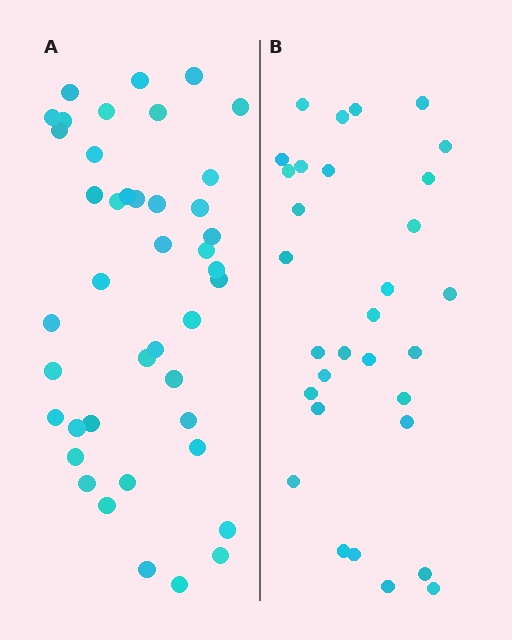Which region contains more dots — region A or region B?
Region A (the left region) has more dots.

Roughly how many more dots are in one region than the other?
Region A has roughly 12 or so more dots than region B.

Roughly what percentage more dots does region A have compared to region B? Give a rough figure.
About 35% more.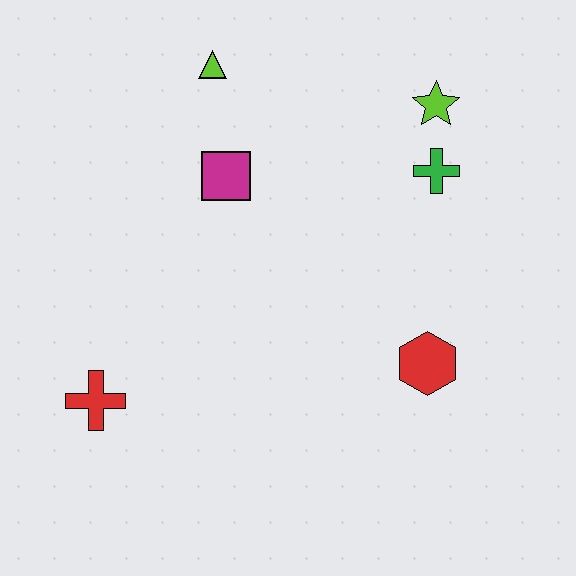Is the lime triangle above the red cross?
Yes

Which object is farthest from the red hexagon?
The lime triangle is farthest from the red hexagon.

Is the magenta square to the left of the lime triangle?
No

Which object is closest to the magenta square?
The lime triangle is closest to the magenta square.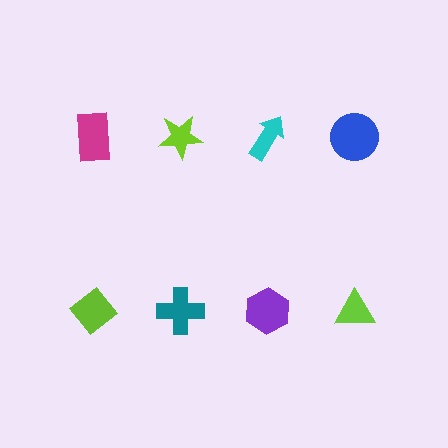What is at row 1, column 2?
A lime star.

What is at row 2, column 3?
A purple hexagon.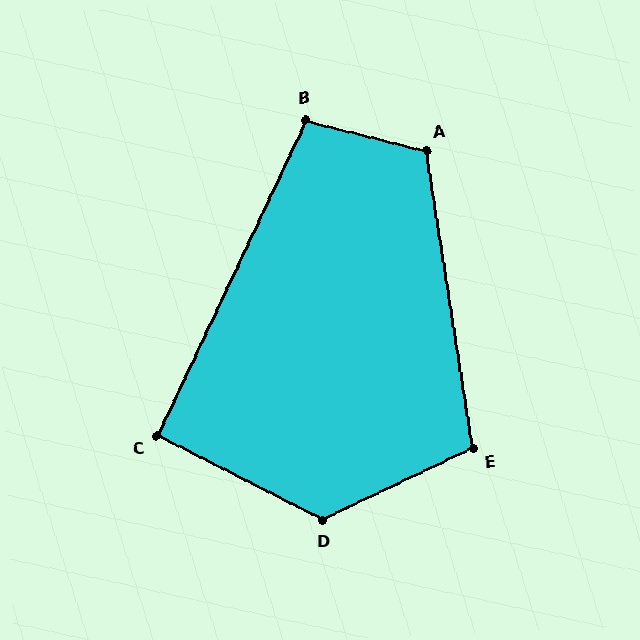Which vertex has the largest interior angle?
D, at approximately 128 degrees.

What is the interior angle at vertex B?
Approximately 101 degrees (obtuse).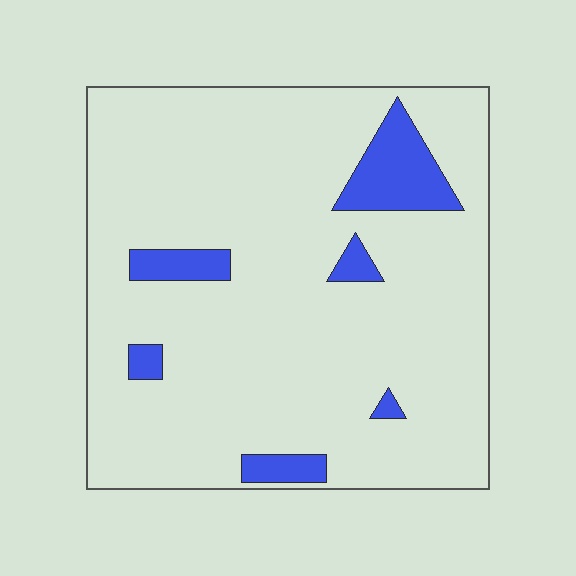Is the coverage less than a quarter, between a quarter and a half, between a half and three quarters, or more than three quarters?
Less than a quarter.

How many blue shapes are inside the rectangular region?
6.